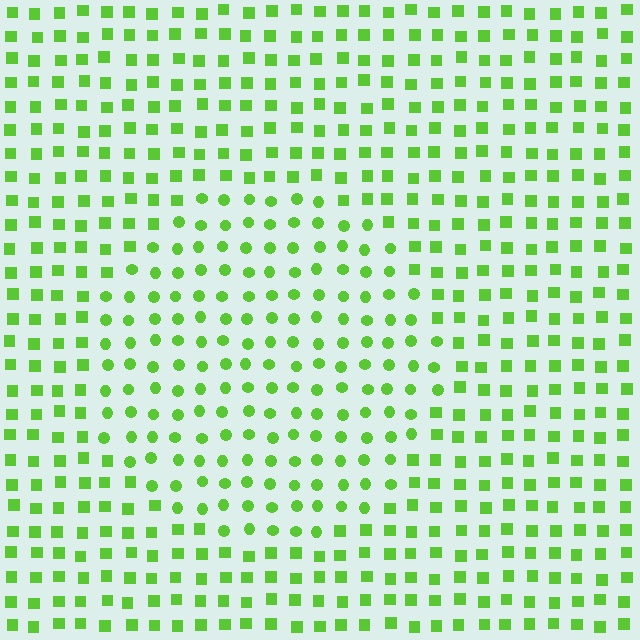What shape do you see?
I see a circle.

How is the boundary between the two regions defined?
The boundary is defined by a change in element shape: circles inside vs. squares outside. All elements share the same color and spacing.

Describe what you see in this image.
The image is filled with small lime elements arranged in a uniform grid. A circle-shaped region contains circles, while the surrounding area contains squares. The boundary is defined purely by the change in element shape.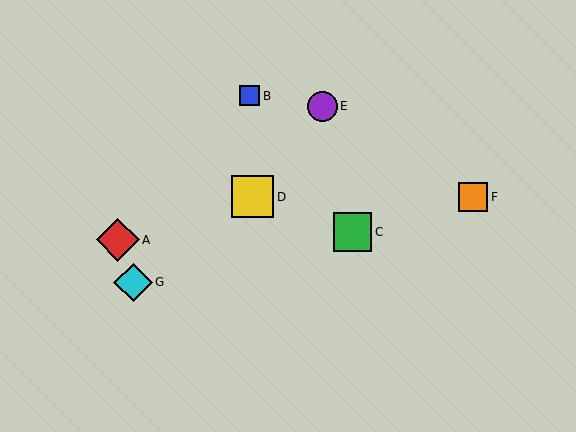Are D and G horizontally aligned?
No, D is at y≈197 and G is at y≈282.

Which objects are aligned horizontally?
Objects D, F are aligned horizontally.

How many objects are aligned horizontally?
2 objects (D, F) are aligned horizontally.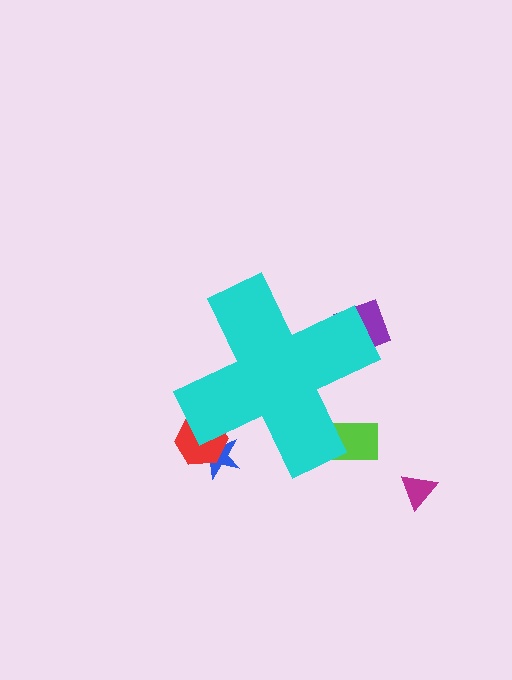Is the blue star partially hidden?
Yes, the blue star is partially hidden behind the cyan cross.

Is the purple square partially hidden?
Yes, the purple square is partially hidden behind the cyan cross.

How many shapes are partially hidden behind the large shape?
4 shapes are partially hidden.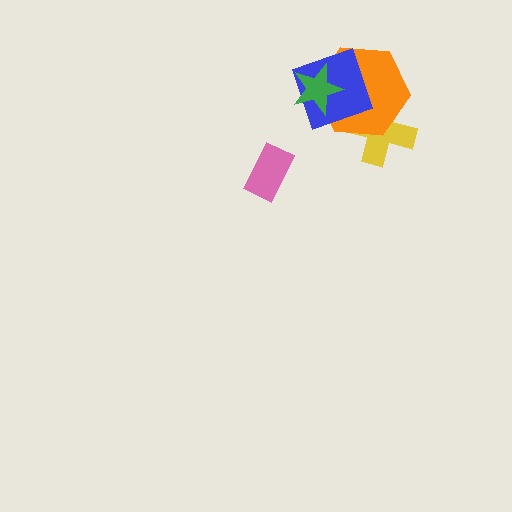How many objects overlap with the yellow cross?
1 object overlaps with the yellow cross.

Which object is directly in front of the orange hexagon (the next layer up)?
The blue square is directly in front of the orange hexagon.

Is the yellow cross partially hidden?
Yes, it is partially covered by another shape.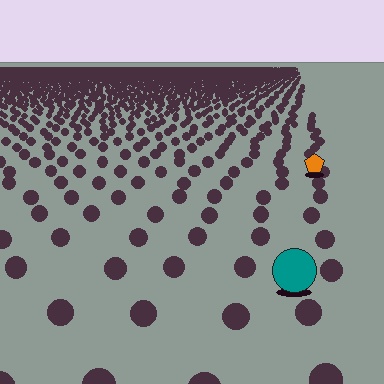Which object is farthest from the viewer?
The orange pentagon is farthest from the viewer. It appears smaller and the ground texture around it is denser.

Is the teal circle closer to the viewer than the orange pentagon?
Yes. The teal circle is closer — you can tell from the texture gradient: the ground texture is coarser near it.